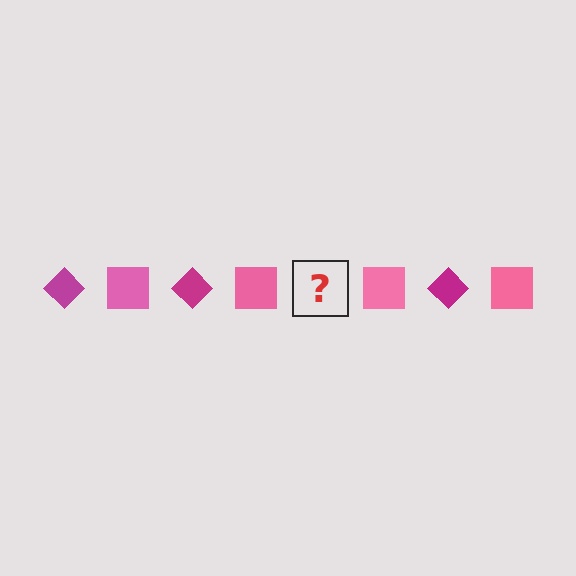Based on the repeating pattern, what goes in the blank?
The blank should be a magenta diamond.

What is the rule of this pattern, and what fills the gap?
The rule is that the pattern alternates between magenta diamond and pink square. The gap should be filled with a magenta diamond.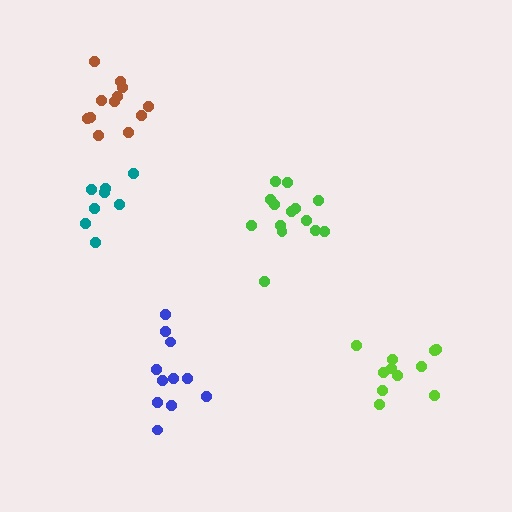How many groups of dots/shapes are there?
There are 5 groups.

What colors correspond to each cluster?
The clusters are colored: blue, green, lime, teal, brown.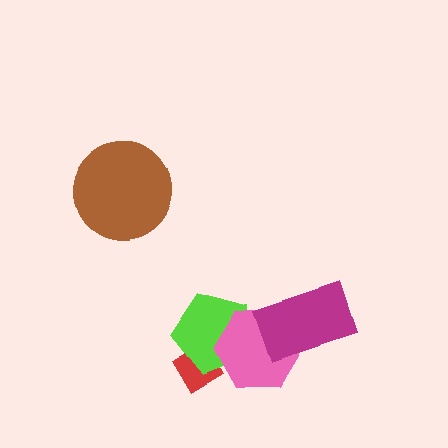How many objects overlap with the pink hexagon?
2 objects overlap with the pink hexagon.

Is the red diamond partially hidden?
Yes, it is partially covered by another shape.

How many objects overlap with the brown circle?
0 objects overlap with the brown circle.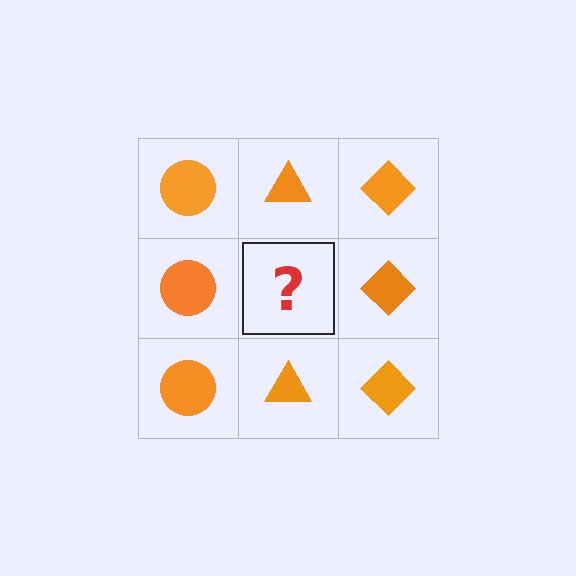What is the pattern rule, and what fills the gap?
The rule is that each column has a consistent shape. The gap should be filled with an orange triangle.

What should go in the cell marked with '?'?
The missing cell should contain an orange triangle.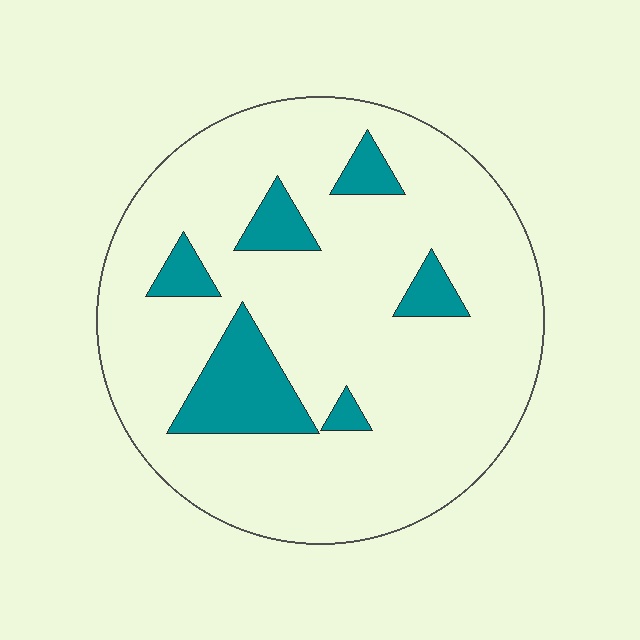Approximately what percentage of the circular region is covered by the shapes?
Approximately 15%.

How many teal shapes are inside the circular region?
6.